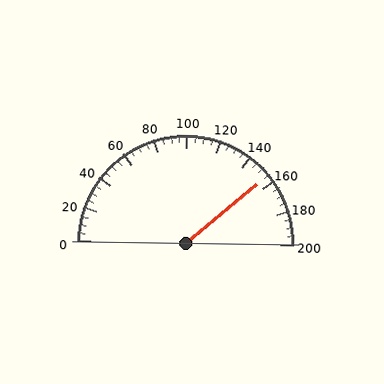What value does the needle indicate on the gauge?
The needle indicates approximately 155.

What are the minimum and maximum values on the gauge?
The gauge ranges from 0 to 200.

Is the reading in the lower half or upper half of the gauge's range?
The reading is in the upper half of the range (0 to 200).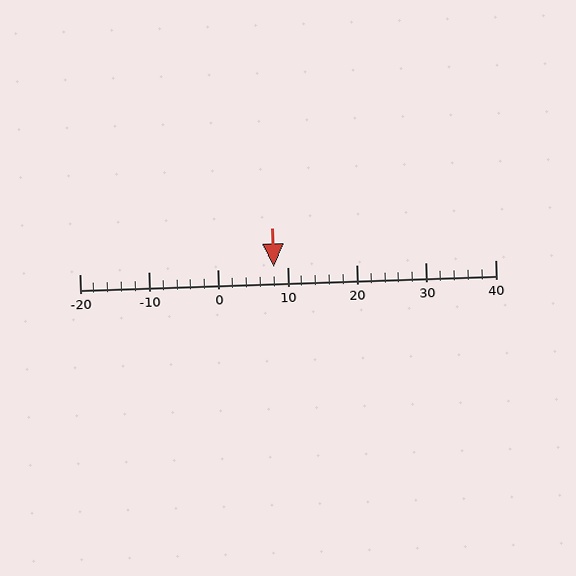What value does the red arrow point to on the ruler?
The red arrow points to approximately 8.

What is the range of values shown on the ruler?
The ruler shows values from -20 to 40.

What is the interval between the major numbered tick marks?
The major tick marks are spaced 10 units apart.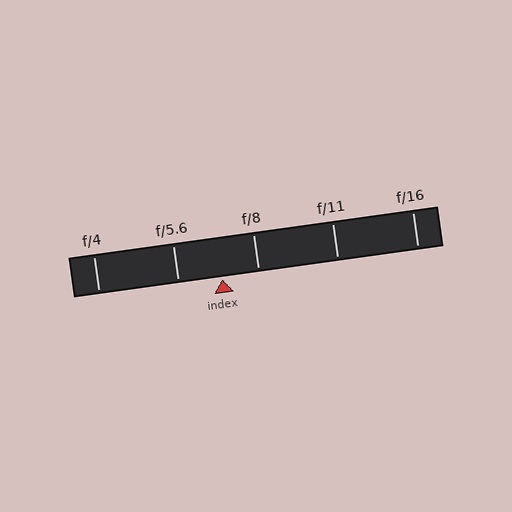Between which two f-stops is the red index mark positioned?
The index mark is between f/5.6 and f/8.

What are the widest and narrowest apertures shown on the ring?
The widest aperture shown is f/4 and the narrowest is f/16.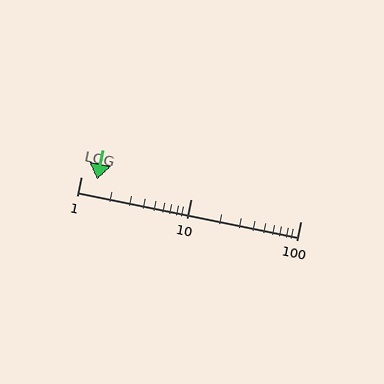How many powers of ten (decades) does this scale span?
The scale spans 2 decades, from 1 to 100.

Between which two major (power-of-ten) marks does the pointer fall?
The pointer is between 1 and 10.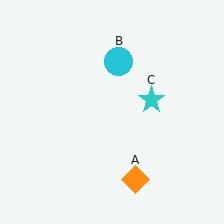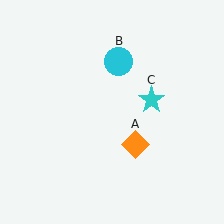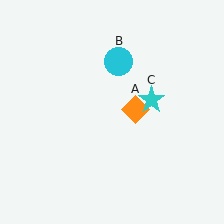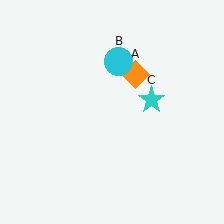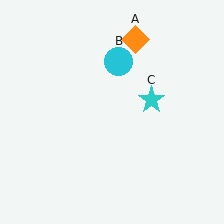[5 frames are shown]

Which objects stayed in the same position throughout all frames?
Cyan circle (object B) and cyan star (object C) remained stationary.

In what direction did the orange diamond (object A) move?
The orange diamond (object A) moved up.